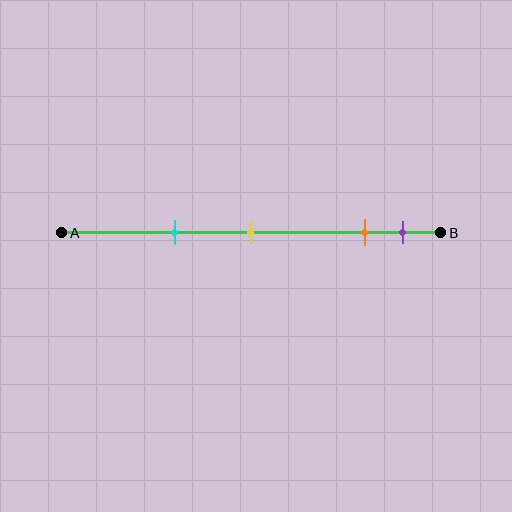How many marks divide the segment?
There are 4 marks dividing the segment.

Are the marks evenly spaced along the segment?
No, the marks are not evenly spaced.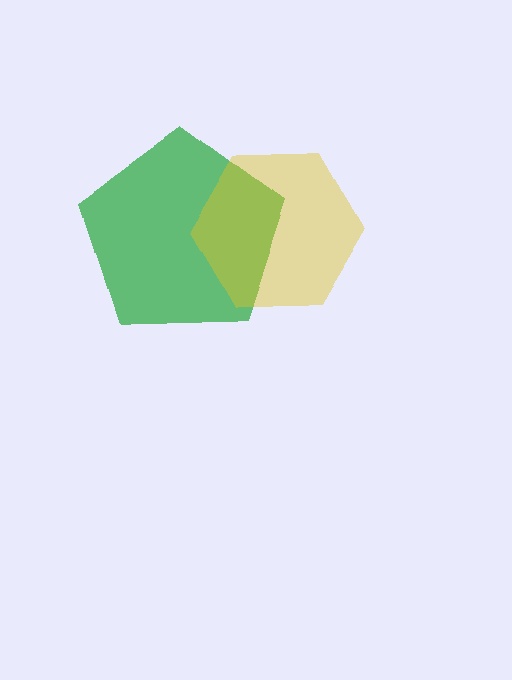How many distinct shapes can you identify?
There are 2 distinct shapes: a green pentagon, a yellow hexagon.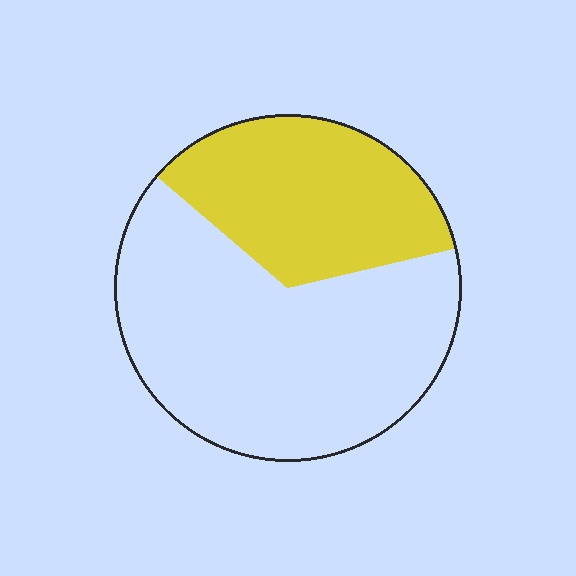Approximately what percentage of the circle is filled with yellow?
Approximately 35%.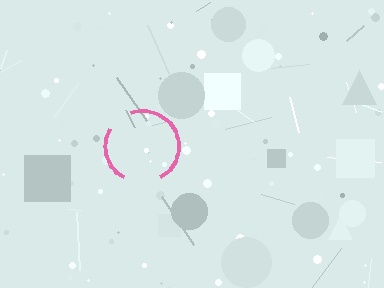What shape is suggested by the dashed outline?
The dashed outline suggests a circle.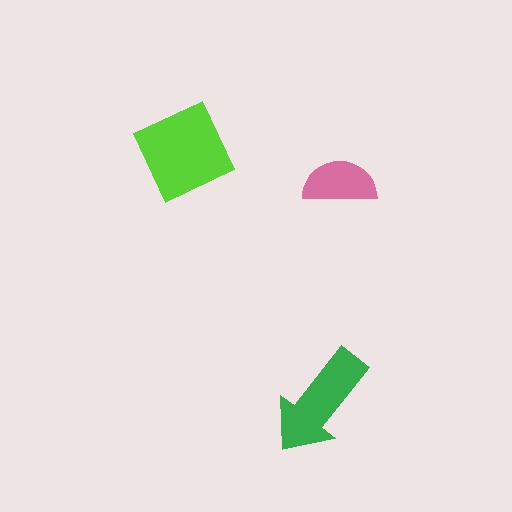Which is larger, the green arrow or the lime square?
The lime square.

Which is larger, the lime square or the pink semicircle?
The lime square.